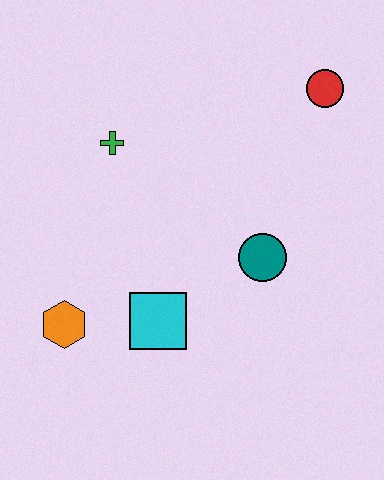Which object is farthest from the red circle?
The orange hexagon is farthest from the red circle.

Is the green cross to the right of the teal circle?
No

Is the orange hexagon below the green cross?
Yes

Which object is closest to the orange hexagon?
The cyan square is closest to the orange hexagon.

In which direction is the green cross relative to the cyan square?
The green cross is above the cyan square.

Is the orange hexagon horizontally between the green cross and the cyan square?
No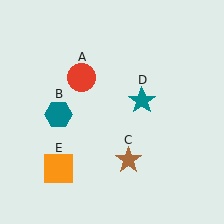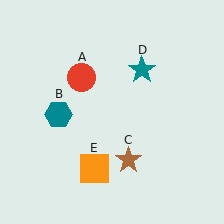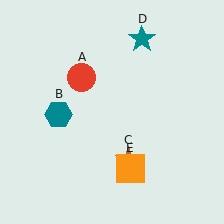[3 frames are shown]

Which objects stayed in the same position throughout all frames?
Red circle (object A) and teal hexagon (object B) and brown star (object C) remained stationary.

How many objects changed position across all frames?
2 objects changed position: teal star (object D), orange square (object E).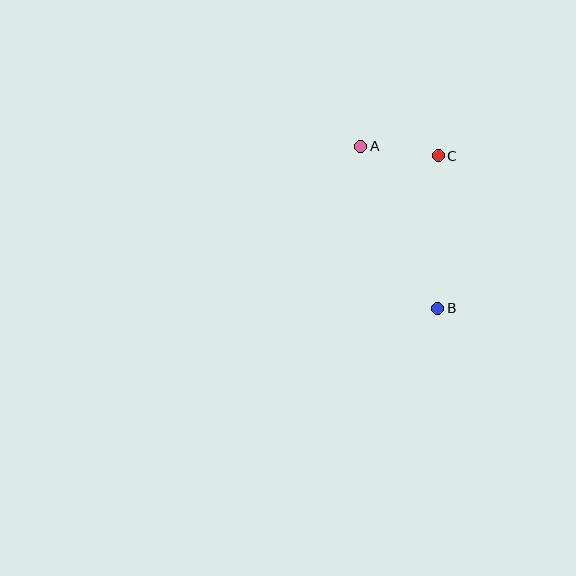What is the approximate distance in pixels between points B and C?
The distance between B and C is approximately 152 pixels.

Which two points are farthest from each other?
Points A and B are farthest from each other.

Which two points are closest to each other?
Points A and C are closest to each other.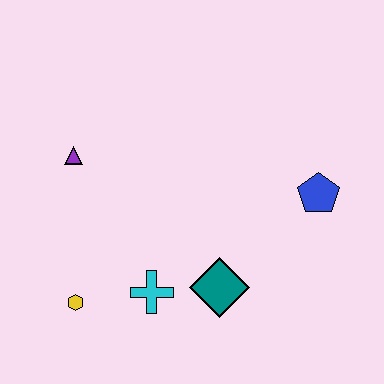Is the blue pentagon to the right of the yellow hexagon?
Yes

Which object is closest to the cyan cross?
The teal diamond is closest to the cyan cross.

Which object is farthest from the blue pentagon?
The yellow hexagon is farthest from the blue pentagon.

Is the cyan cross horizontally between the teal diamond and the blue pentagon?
No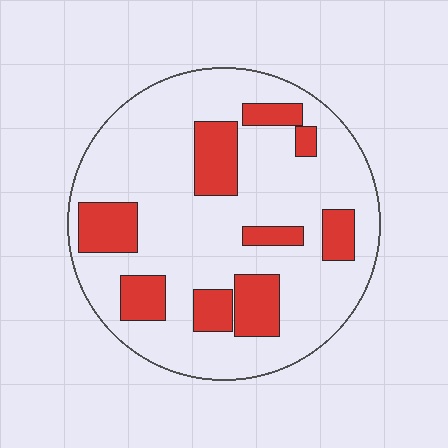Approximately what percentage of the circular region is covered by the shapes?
Approximately 25%.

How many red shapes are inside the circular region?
9.